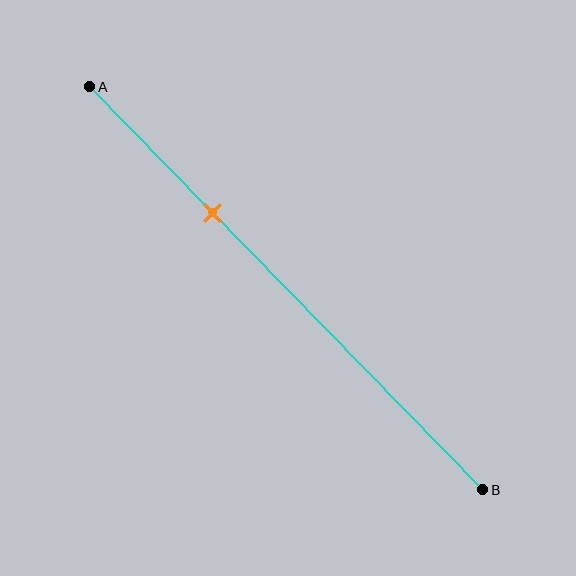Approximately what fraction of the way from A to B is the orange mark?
The orange mark is approximately 30% of the way from A to B.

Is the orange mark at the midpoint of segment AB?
No, the mark is at about 30% from A, not at the 50% midpoint.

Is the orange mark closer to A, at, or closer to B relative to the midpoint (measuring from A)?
The orange mark is closer to point A than the midpoint of segment AB.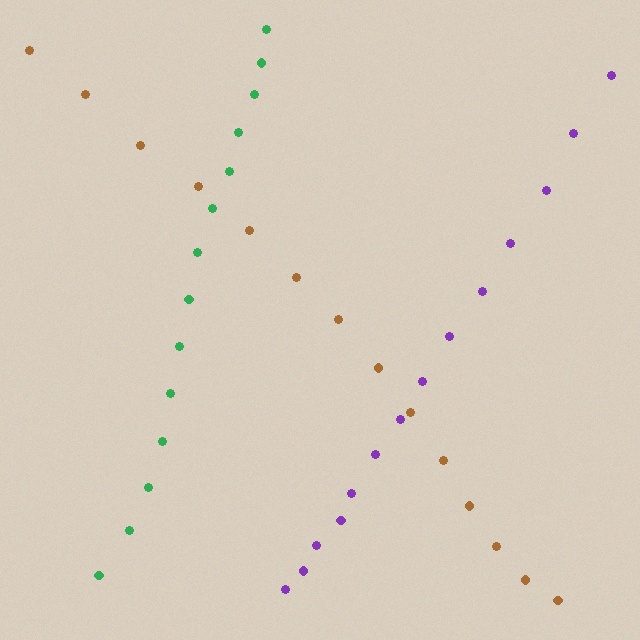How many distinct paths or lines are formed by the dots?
There are 3 distinct paths.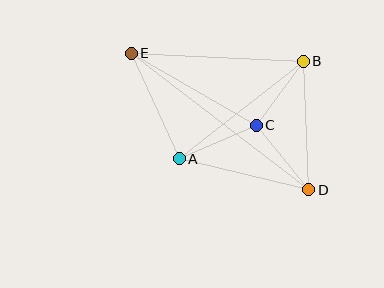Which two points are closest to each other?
Points B and C are closest to each other.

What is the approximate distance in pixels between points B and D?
The distance between B and D is approximately 129 pixels.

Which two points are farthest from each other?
Points D and E are farthest from each other.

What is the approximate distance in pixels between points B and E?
The distance between B and E is approximately 172 pixels.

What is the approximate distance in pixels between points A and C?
The distance between A and C is approximately 84 pixels.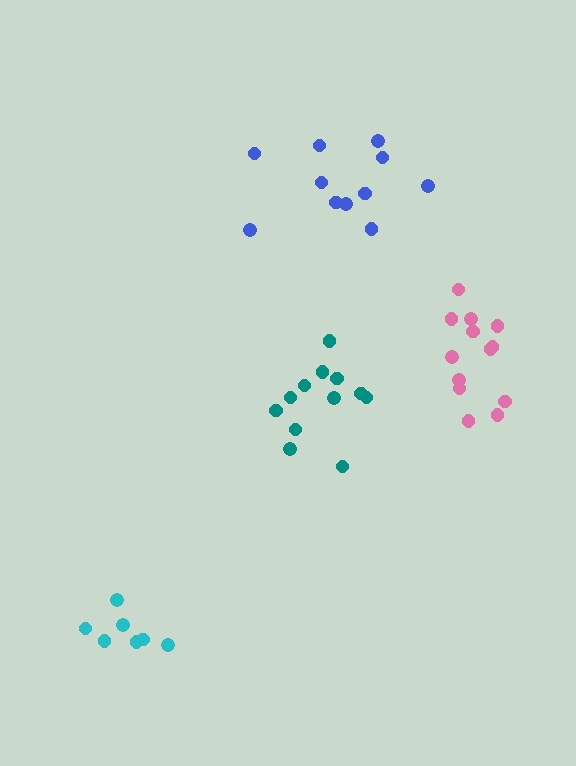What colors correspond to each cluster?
The clusters are colored: teal, pink, blue, cyan.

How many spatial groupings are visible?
There are 4 spatial groupings.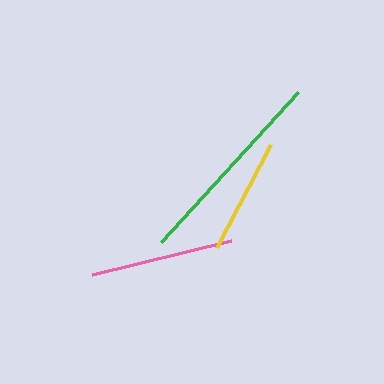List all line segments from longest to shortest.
From longest to shortest: green, pink, yellow.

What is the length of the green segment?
The green segment is approximately 203 pixels long.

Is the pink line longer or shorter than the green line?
The green line is longer than the pink line.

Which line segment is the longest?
The green line is the longest at approximately 203 pixels.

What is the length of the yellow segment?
The yellow segment is approximately 115 pixels long.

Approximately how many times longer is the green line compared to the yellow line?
The green line is approximately 1.8 times the length of the yellow line.